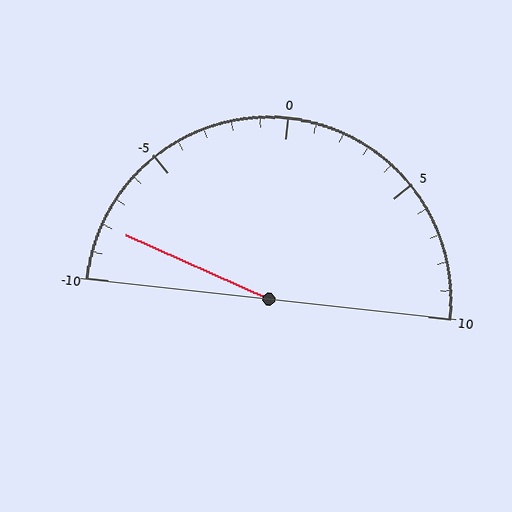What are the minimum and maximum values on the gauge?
The gauge ranges from -10 to 10.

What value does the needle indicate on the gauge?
The needle indicates approximately -8.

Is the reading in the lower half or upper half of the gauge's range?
The reading is in the lower half of the range (-10 to 10).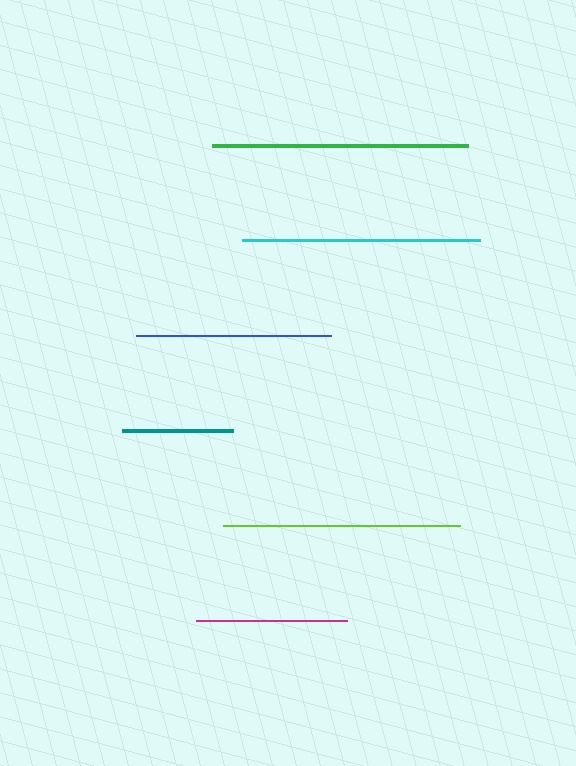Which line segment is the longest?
The green line is the longest at approximately 256 pixels.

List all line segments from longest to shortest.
From longest to shortest: green, cyan, lime, blue, magenta, teal.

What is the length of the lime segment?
The lime segment is approximately 237 pixels long.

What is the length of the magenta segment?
The magenta segment is approximately 151 pixels long.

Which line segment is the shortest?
The teal line is the shortest at approximately 110 pixels.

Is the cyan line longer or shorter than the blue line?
The cyan line is longer than the blue line.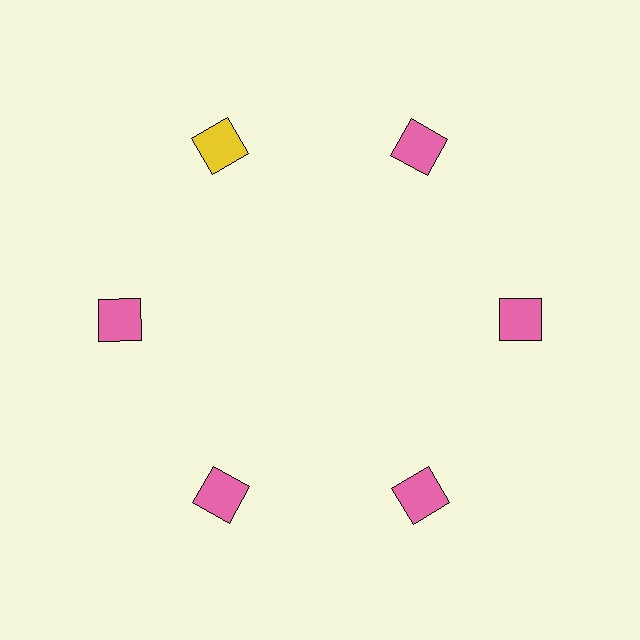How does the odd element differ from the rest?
It has a different color: yellow instead of pink.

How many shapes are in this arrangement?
There are 6 shapes arranged in a ring pattern.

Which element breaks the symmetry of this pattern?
The yellow square at roughly the 11 o'clock position breaks the symmetry. All other shapes are pink squares.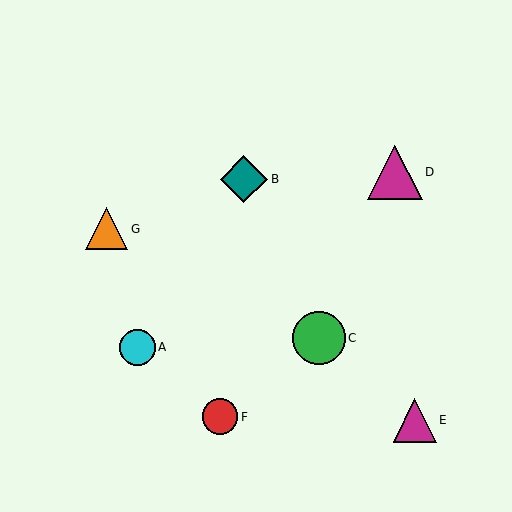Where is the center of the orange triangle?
The center of the orange triangle is at (106, 229).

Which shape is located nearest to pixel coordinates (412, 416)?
The magenta triangle (labeled E) at (415, 420) is nearest to that location.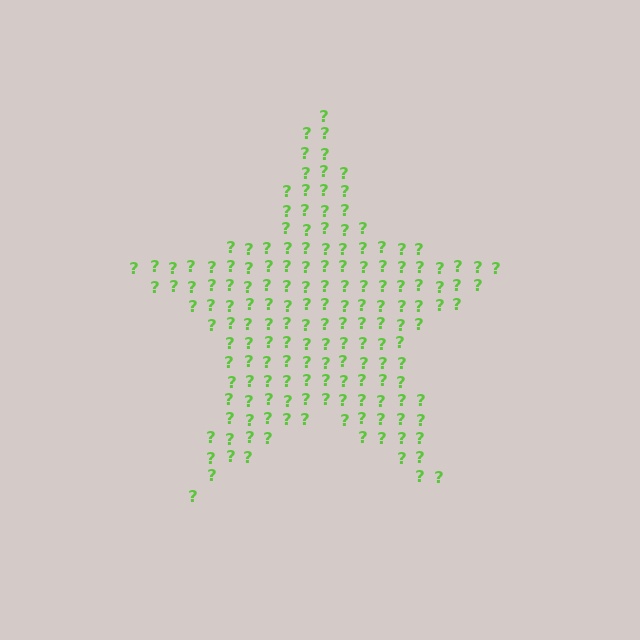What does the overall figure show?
The overall figure shows a star.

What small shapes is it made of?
It is made of small question marks.